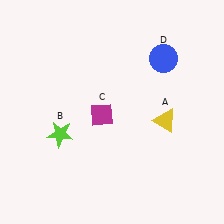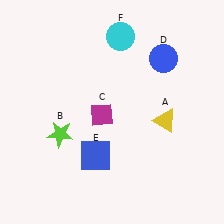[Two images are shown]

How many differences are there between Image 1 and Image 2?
There are 2 differences between the two images.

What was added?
A blue square (E), a cyan circle (F) were added in Image 2.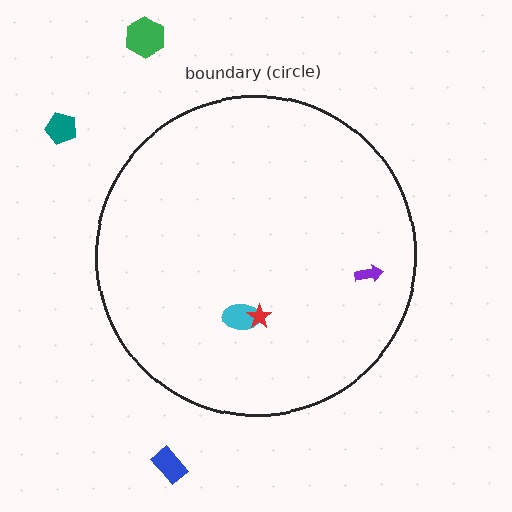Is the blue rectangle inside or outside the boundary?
Outside.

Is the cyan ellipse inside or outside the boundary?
Inside.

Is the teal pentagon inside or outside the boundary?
Outside.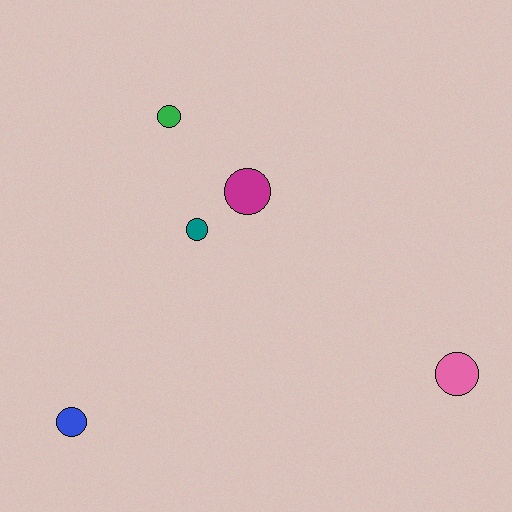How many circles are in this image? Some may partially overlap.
There are 5 circles.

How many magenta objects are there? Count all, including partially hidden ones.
There is 1 magenta object.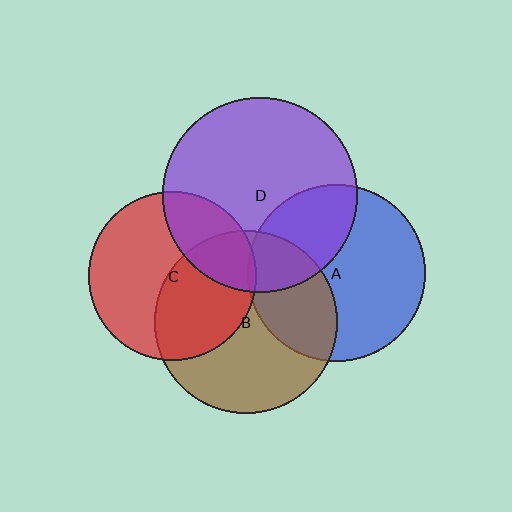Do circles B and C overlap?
Yes.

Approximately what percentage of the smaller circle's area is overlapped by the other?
Approximately 45%.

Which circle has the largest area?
Circle D (purple).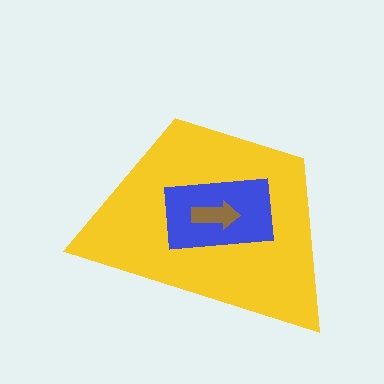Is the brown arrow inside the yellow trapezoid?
Yes.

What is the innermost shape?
The brown arrow.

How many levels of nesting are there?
3.